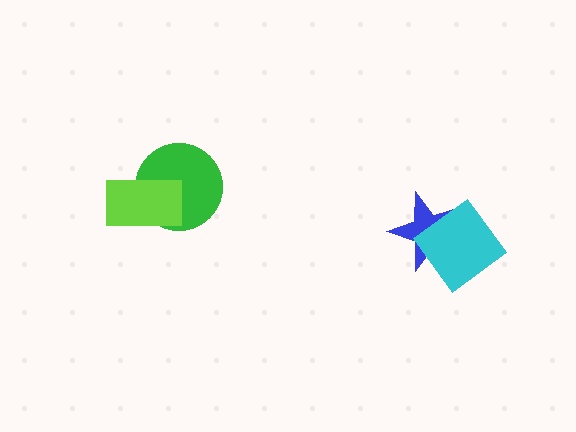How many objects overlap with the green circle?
1 object overlaps with the green circle.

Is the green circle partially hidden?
Yes, it is partially covered by another shape.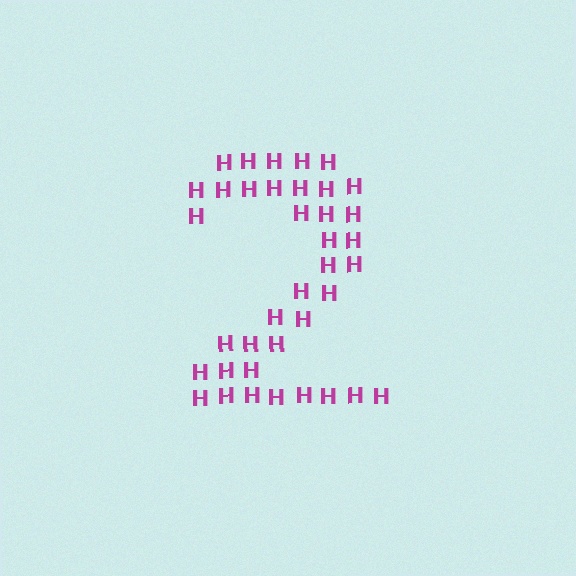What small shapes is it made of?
It is made of small letter H's.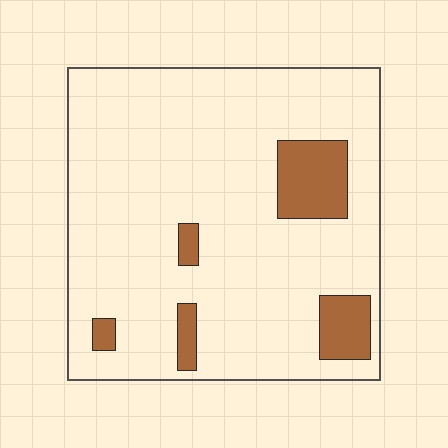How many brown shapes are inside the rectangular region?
5.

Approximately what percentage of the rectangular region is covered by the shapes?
Approximately 10%.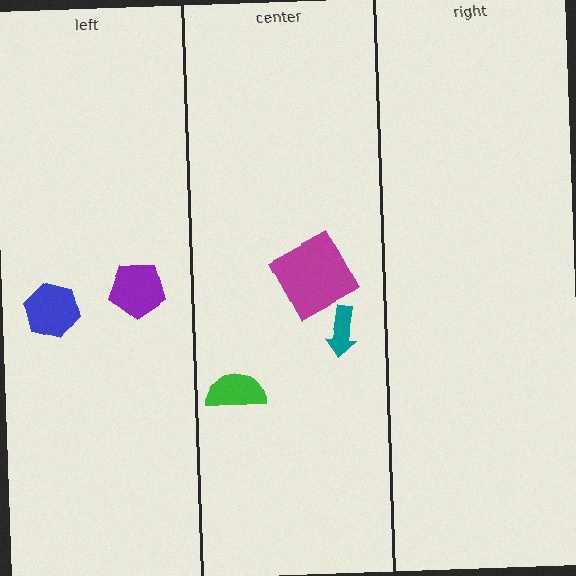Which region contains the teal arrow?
The center region.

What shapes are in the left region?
The blue hexagon, the purple pentagon.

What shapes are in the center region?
The green semicircle, the magenta square, the teal arrow.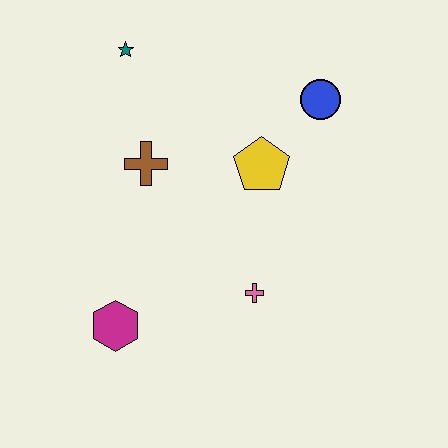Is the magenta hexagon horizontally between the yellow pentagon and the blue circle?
No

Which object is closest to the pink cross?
The yellow pentagon is closest to the pink cross.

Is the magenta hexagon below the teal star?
Yes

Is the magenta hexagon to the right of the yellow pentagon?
No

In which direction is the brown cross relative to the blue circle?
The brown cross is to the left of the blue circle.